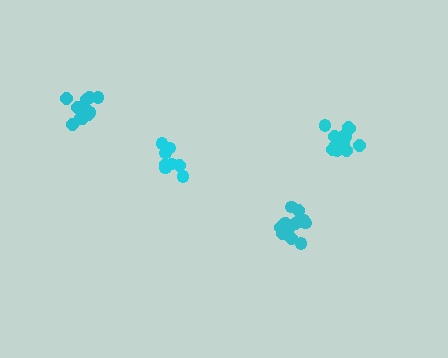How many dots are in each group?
Group 1: 15 dots, Group 2: 15 dots, Group 3: 9 dots, Group 4: 15 dots (54 total).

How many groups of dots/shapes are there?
There are 4 groups.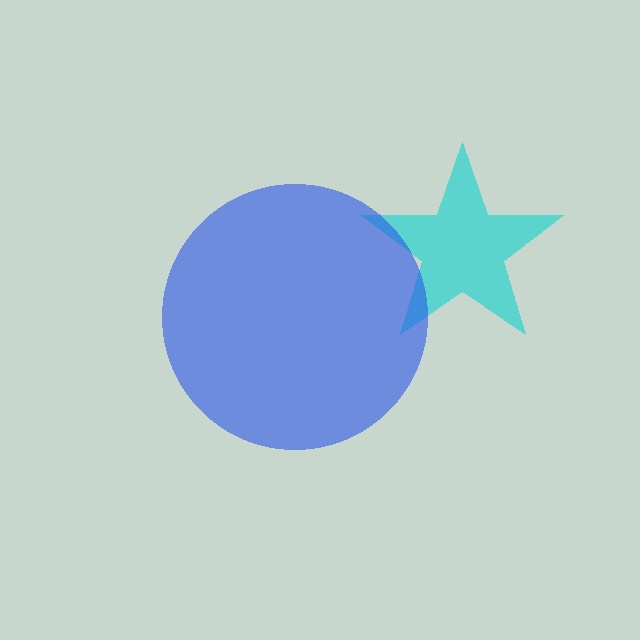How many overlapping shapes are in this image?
There are 2 overlapping shapes in the image.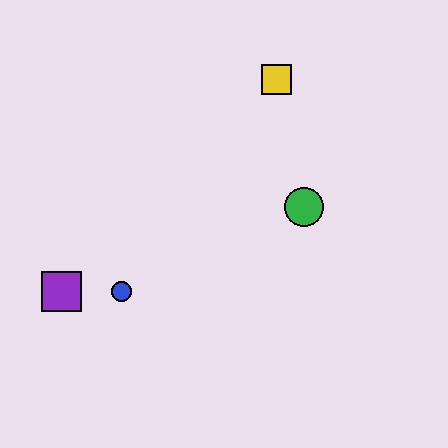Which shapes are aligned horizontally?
The red circle, the blue circle, the purple square are aligned horizontally.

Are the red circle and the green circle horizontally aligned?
No, the red circle is at y≈292 and the green circle is at y≈207.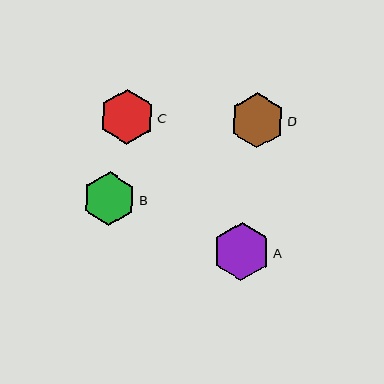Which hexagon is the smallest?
Hexagon B is the smallest with a size of approximately 54 pixels.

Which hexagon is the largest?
Hexagon A is the largest with a size of approximately 58 pixels.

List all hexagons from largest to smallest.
From largest to smallest: A, C, D, B.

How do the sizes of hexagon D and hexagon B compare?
Hexagon D and hexagon B are approximately the same size.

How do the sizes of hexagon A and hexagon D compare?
Hexagon A and hexagon D are approximately the same size.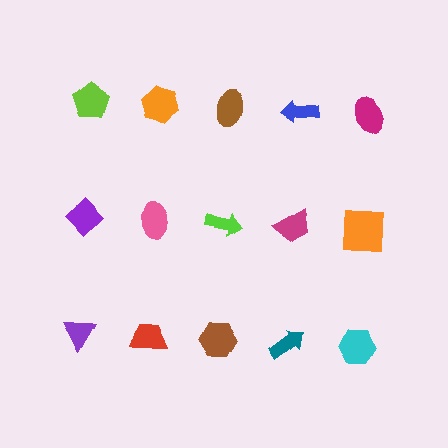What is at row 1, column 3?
A brown ellipse.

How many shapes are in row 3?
5 shapes.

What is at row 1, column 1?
A lime pentagon.